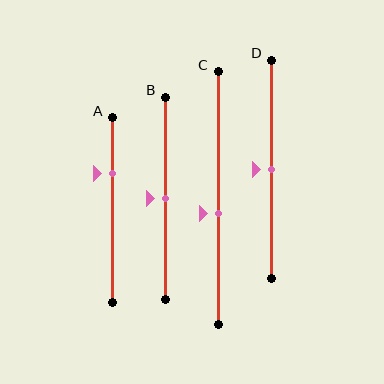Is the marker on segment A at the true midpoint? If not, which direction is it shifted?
No, the marker on segment A is shifted upward by about 20% of the segment length.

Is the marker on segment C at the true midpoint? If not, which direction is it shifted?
No, the marker on segment C is shifted downward by about 6% of the segment length.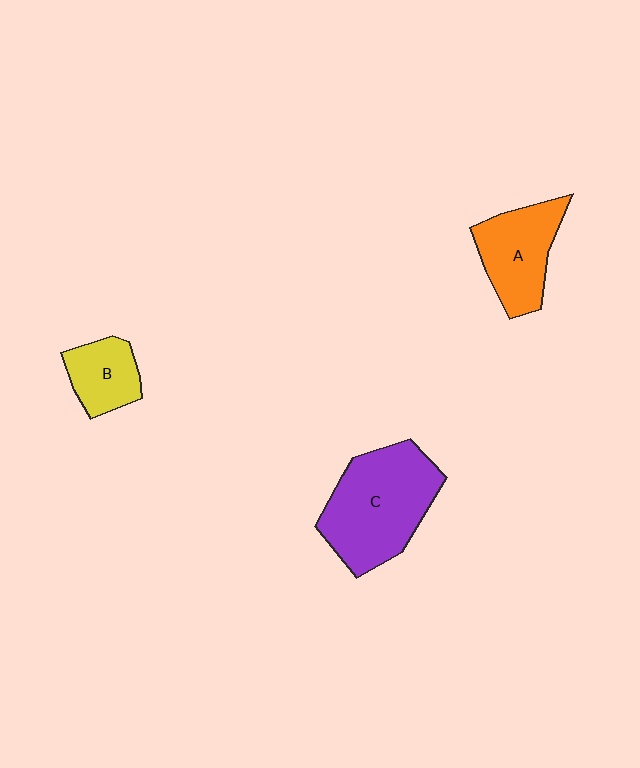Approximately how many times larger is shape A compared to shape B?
Approximately 1.5 times.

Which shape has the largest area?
Shape C (purple).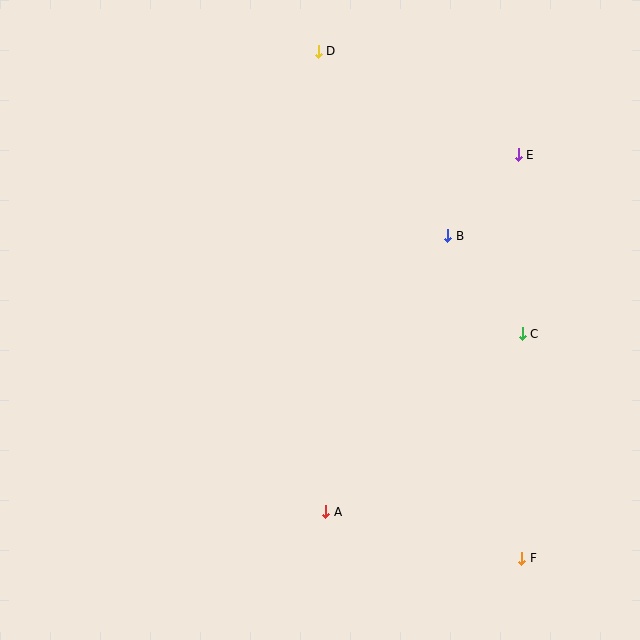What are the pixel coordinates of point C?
Point C is at (522, 334).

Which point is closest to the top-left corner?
Point D is closest to the top-left corner.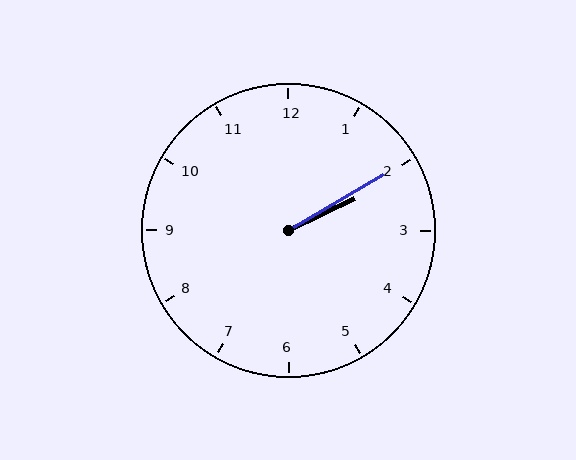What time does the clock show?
2:10.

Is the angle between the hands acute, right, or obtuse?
It is acute.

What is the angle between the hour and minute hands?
Approximately 5 degrees.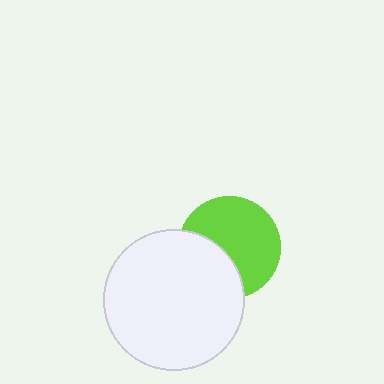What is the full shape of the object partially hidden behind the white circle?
The partially hidden object is a lime circle.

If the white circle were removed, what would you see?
You would see the complete lime circle.